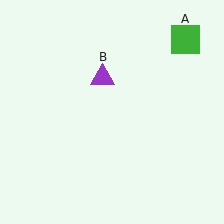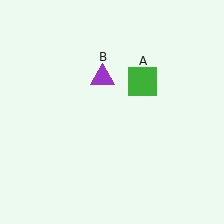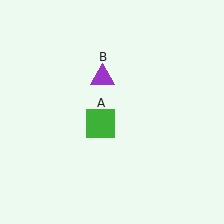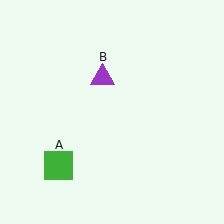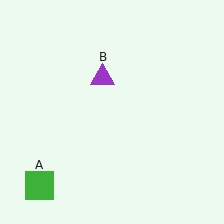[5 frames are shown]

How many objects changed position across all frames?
1 object changed position: green square (object A).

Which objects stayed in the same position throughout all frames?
Purple triangle (object B) remained stationary.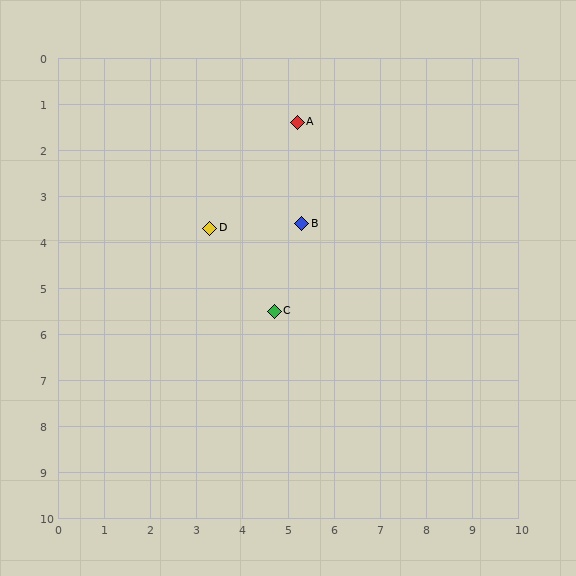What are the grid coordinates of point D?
Point D is at approximately (3.3, 3.7).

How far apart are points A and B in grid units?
Points A and B are about 2.2 grid units apart.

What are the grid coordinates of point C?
Point C is at approximately (4.7, 5.5).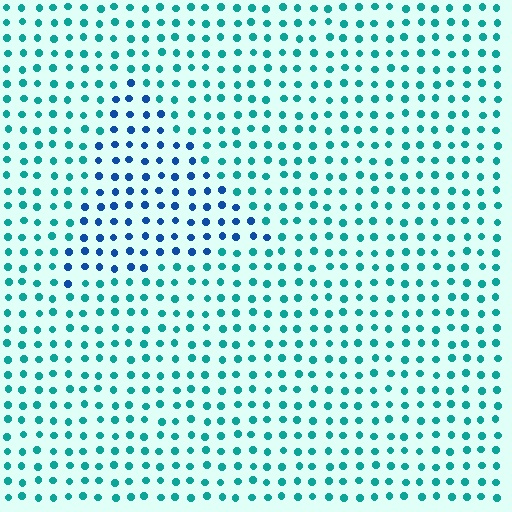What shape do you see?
I see a triangle.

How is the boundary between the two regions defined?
The boundary is defined purely by a slight shift in hue (about 40 degrees). Spacing, size, and orientation are identical on both sides.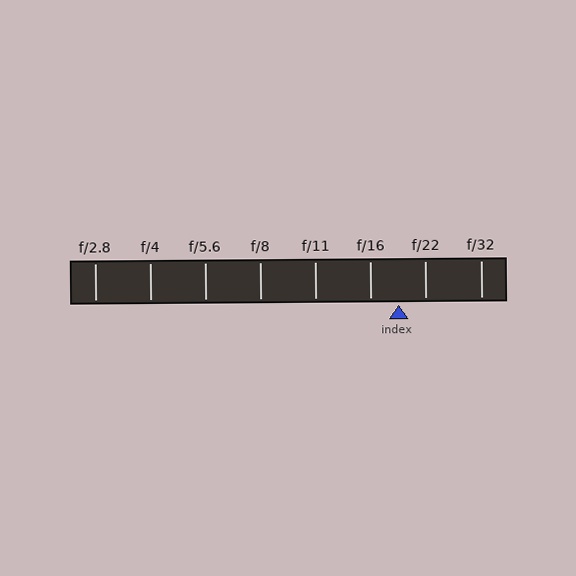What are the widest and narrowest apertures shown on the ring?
The widest aperture shown is f/2.8 and the narrowest is f/32.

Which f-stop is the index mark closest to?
The index mark is closest to f/22.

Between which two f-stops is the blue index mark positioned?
The index mark is between f/16 and f/22.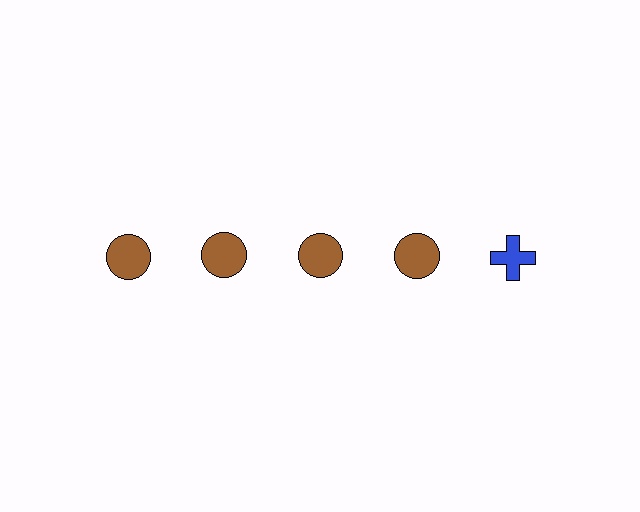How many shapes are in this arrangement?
There are 5 shapes arranged in a grid pattern.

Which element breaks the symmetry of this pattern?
The blue cross in the top row, rightmost column breaks the symmetry. All other shapes are brown circles.